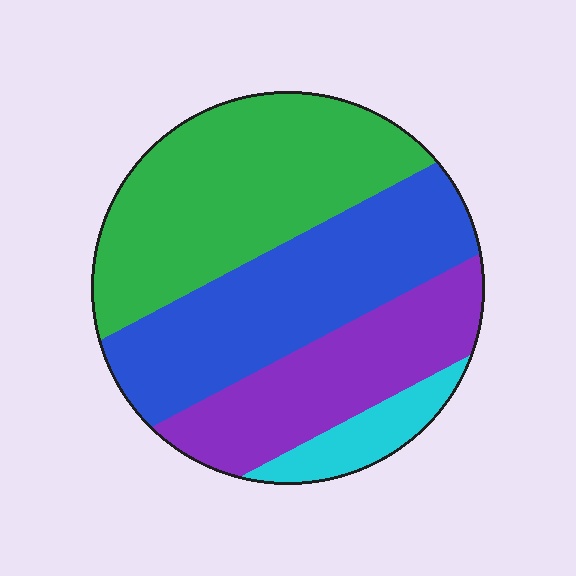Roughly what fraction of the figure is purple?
Purple covers roughly 25% of the figure.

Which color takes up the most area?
Green, at roughly 35%.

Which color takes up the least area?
Cyan, at roughly 10%.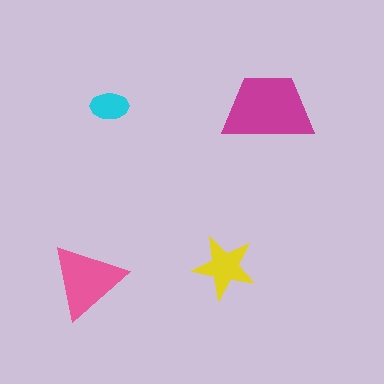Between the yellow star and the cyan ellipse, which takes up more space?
The yellow star.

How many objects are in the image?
There are 4 objects in the image.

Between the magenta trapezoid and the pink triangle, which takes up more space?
The magenta trapezoid.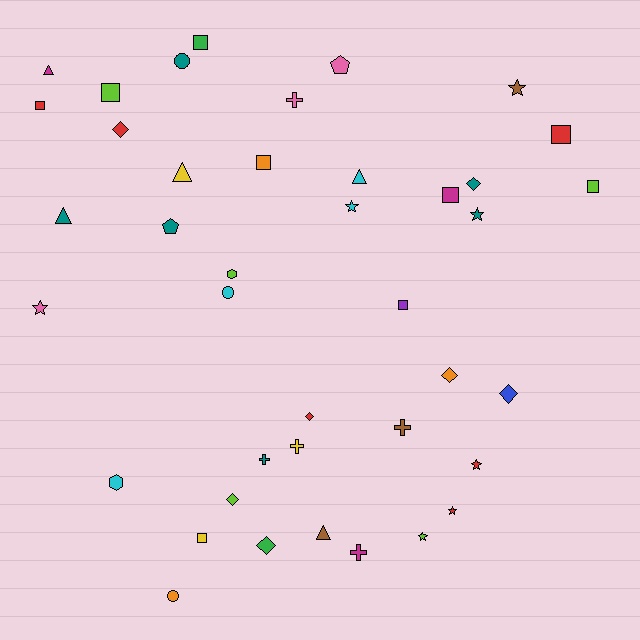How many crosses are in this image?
There are 5 crosses.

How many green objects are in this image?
There are 2 green objects.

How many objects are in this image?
There are 40 objects.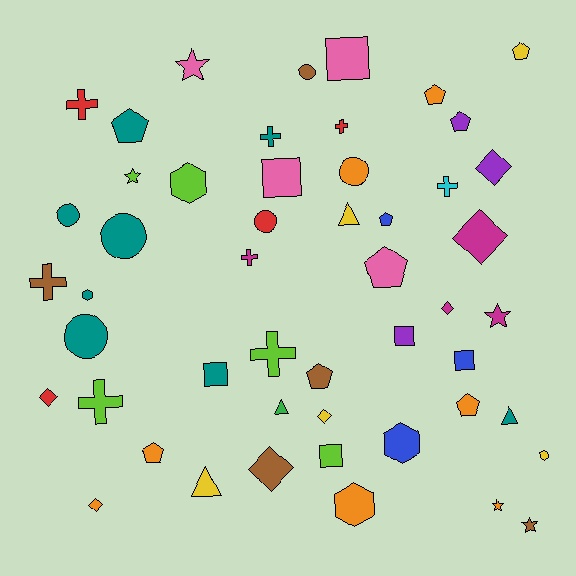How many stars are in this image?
There are 5 stars.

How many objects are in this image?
There are 50 objects.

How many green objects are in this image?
There is 1 green object.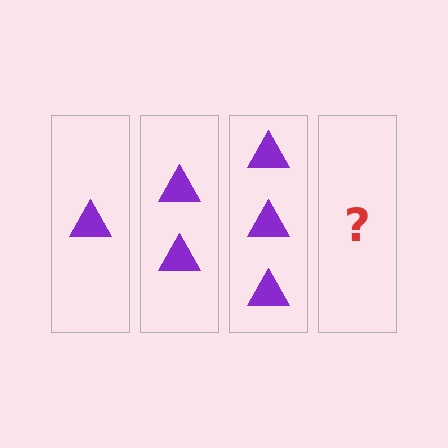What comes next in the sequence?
The next element should be 4 triangles.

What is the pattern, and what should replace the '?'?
The pattern is that each step adds one more triangle. The '?' should be 4 triangles.